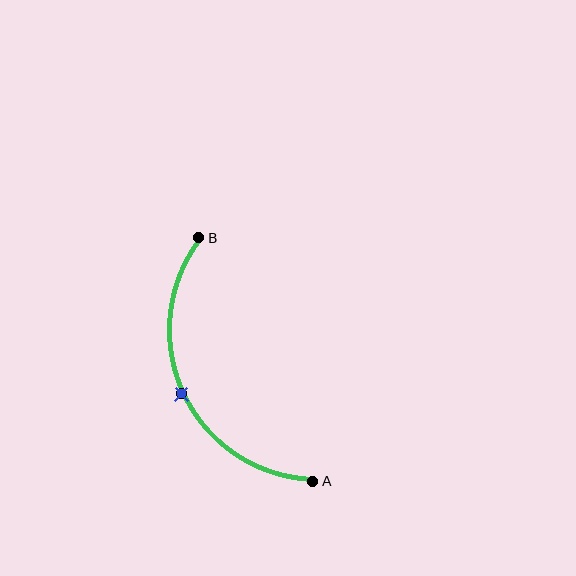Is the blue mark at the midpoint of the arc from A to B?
Yes. The blue mark lies on the arc at equal arc-length from both A and B — it is the arc midpoint.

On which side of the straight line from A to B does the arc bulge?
The arc bulges to the left of the straight line connecting A and B.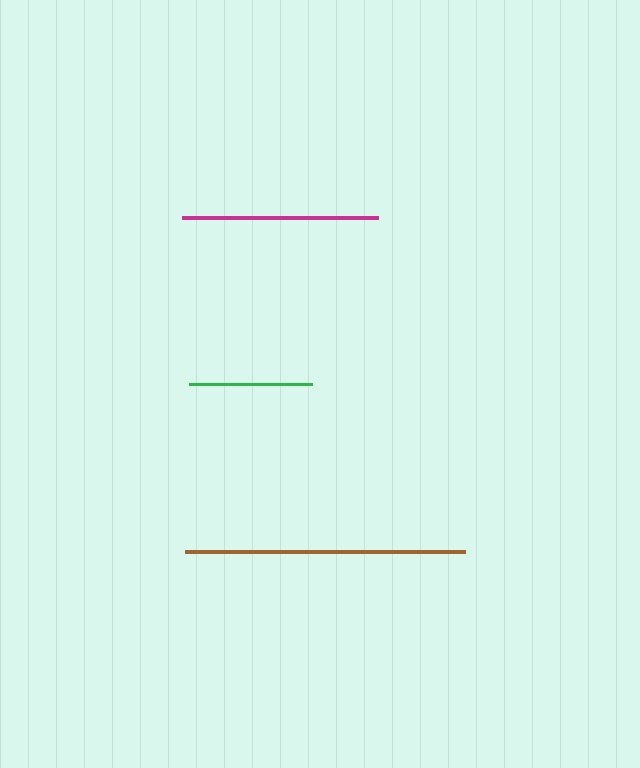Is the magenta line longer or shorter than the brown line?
The brown line is longer than the magenta line.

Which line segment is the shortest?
The green line is the shortest at approximately 123 pixels.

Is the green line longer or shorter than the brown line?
The brown line is longer than the green line.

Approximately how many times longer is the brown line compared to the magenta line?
The brown line is approximately 1.4 times the length of the magenta line.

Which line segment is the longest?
The brown line is the longest at approximately 280 pixels.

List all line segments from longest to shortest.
From longest to shortest: brown, magenta, green.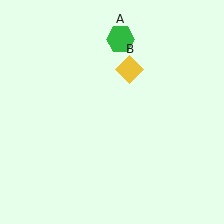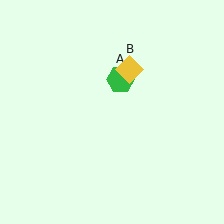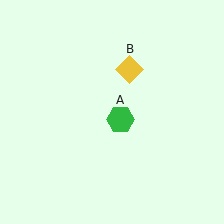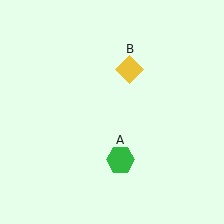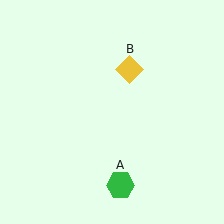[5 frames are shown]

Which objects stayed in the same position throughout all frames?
Yellow diamond (object B) remained stationary.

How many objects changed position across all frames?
1 object changed position: green hexagon (object A).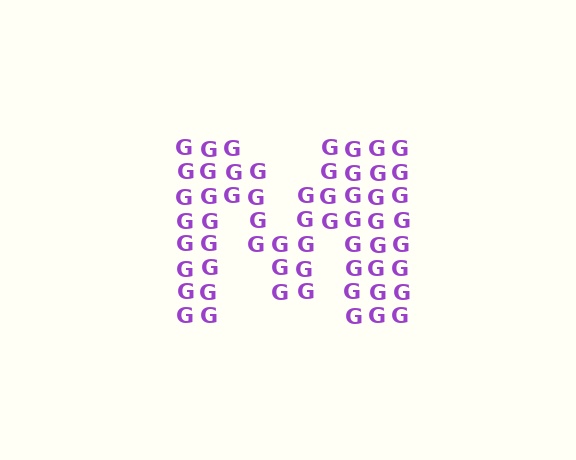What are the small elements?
The small elements are letter G's.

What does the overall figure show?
The overall figure shows the letter M.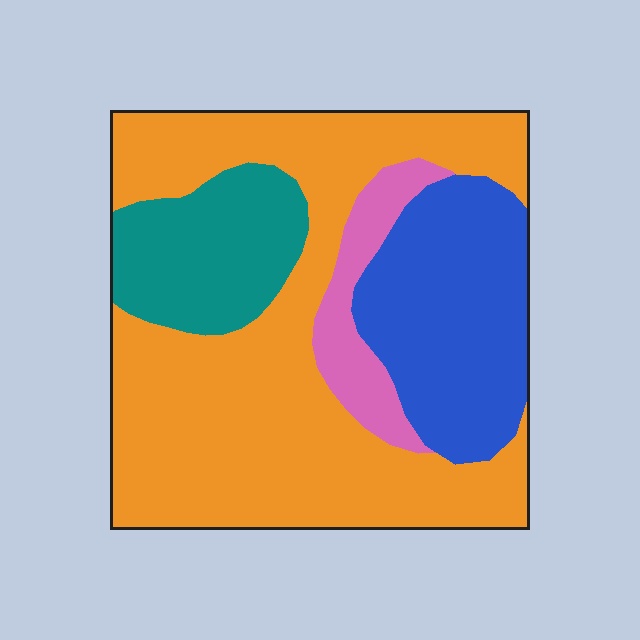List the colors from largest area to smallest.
From largest to smallest: orange, blue, teal, pink.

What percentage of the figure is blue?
Blue takes up between a sixth and a third of the figure.